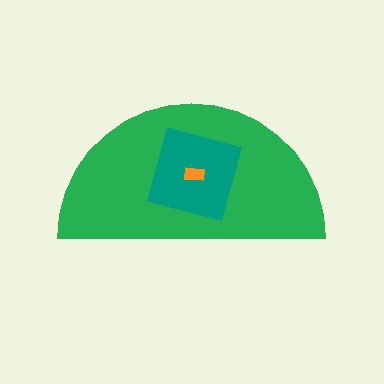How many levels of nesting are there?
3.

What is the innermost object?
The orange rectangle.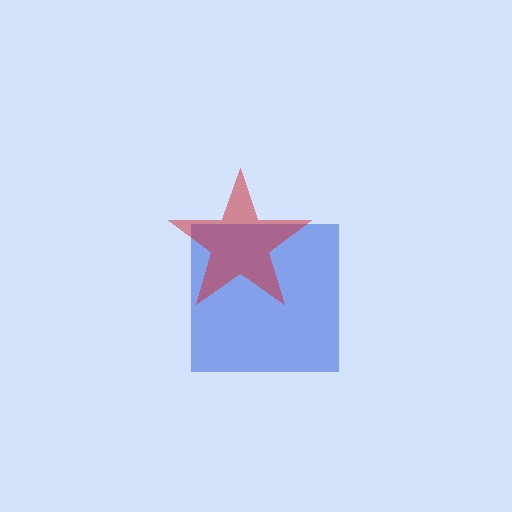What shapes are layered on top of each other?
The layered shapes are: a blue square, a red star.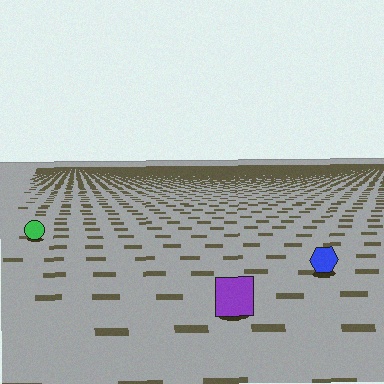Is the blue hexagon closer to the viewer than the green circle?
Yes. The blue hexagon is closer — you can tell from the texture gradient: the ground texture is coarser near it.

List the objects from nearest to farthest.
From nearest to farthest: the purple square, the blue hexagon, the green circle.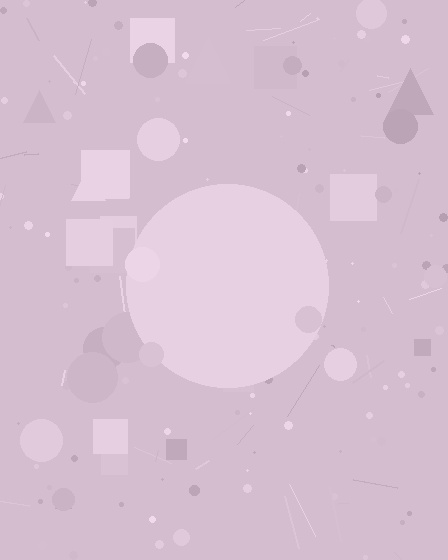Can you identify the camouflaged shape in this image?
The camouflaged shape is a circle.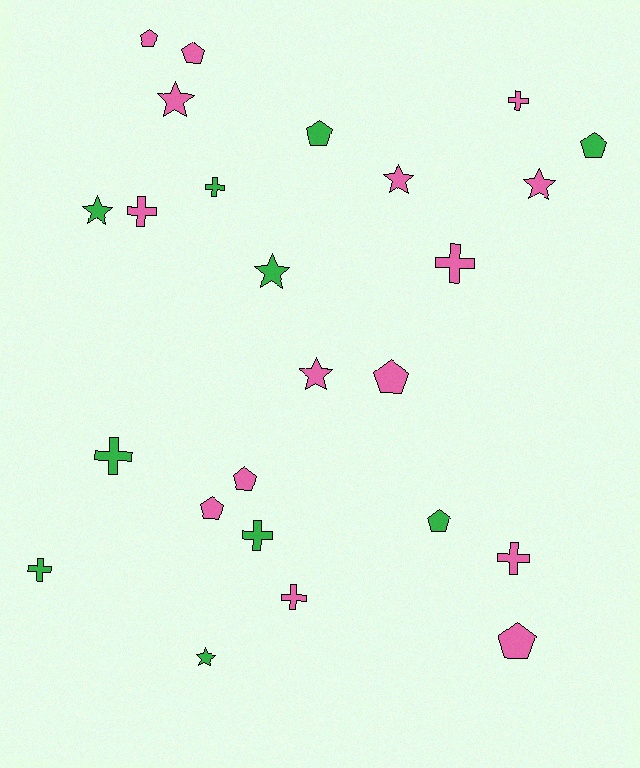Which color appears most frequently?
Pink, with 15 objects.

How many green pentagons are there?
There are 3 green pentagons.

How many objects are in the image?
There are 25 objects.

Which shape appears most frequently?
Pentagon, with 9 objects.